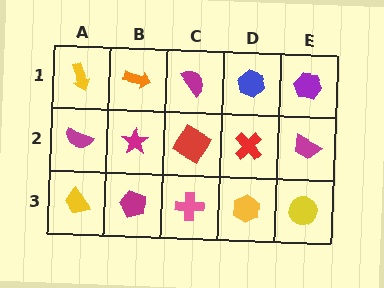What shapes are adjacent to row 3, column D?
A red cross (row 2, column D), a pink cross (row 3, column C), a yellow circle (row 3, column E).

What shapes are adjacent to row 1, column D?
A red cross (row 2, column D), a magenta semicircle (row 1, column C), a purple hexagon (row 1, column E).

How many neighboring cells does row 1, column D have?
3.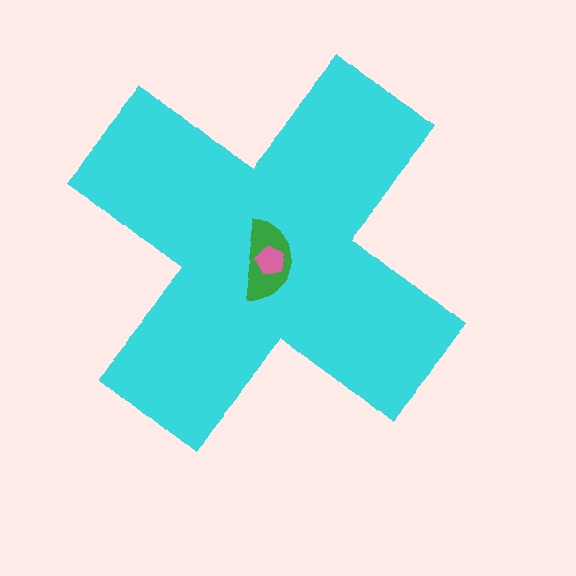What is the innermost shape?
The pink pentagon.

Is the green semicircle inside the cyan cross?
Yes.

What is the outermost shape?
The cyan cross.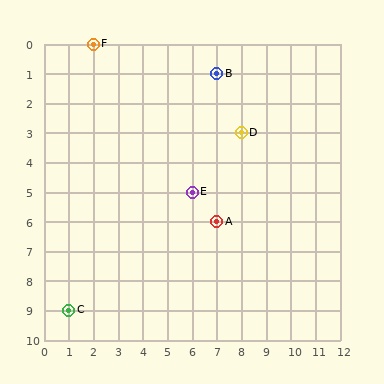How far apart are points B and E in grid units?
Points B and E are 1 column and 4 rows apart (about 4.1 grid units diagonally).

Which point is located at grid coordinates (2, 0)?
Point F is at (2, 0).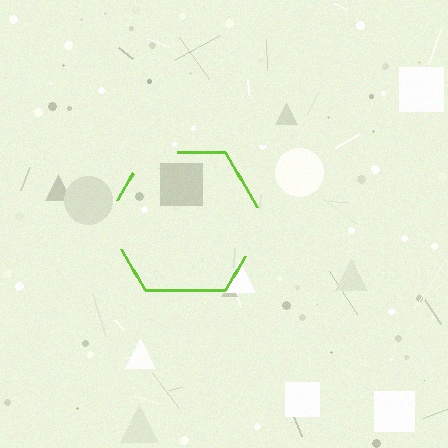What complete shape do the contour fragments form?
The contour fragments form a hexagon.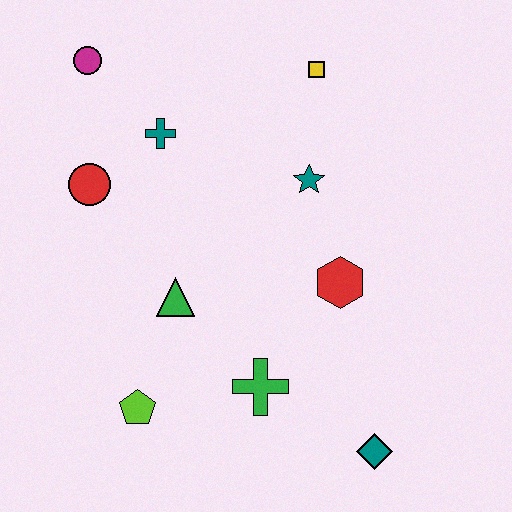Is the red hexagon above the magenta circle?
No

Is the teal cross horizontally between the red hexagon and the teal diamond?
No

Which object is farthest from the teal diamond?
The magenta circle is farthest from the teal diamond.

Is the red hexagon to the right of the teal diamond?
No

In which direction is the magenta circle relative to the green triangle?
The magenta circle is above the green triangle.